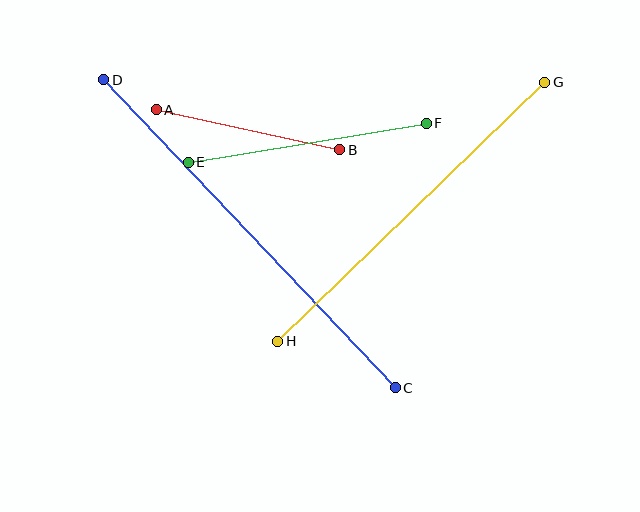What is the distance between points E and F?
The distance is approximately 241 pixels.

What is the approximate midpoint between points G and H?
The midpoint is at approximately (411, 212) pixels.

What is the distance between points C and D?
The distance is approximately 424 pixels.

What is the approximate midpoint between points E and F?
The midpoint is at approximately (307, 143) pixels.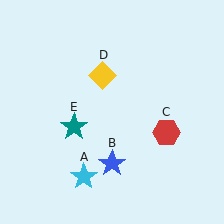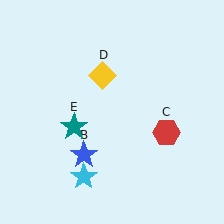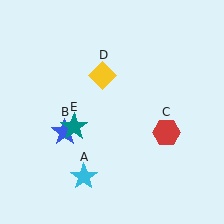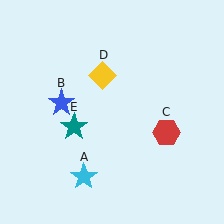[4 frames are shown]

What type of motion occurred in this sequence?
The blue star (object B) rotated clockwise around the center of the scene.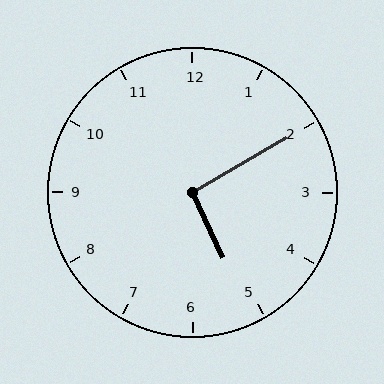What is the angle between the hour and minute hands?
Approximately 95 degrees.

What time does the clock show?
5:10.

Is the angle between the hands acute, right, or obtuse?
It is right.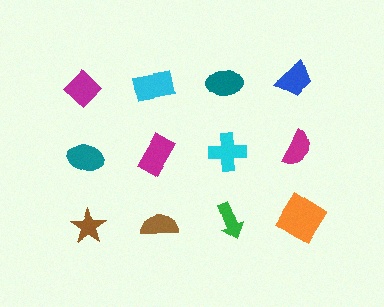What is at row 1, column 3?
A teal ellipse.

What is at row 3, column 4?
An orange diamond.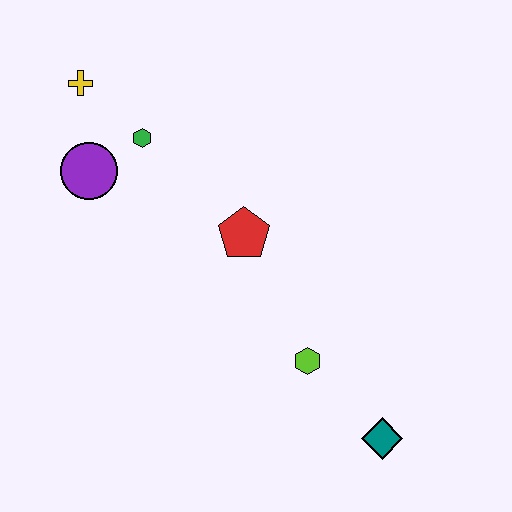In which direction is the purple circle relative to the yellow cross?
The purple circle is below the yellow cross.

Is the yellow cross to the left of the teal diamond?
Yes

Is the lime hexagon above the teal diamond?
Yes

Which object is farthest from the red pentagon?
The teal diamond is farthest from the red pentagon.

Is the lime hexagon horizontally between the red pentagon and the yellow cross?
No